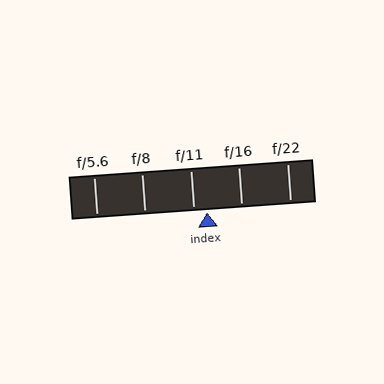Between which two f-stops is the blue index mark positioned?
The index mark is between f/11 and f/16.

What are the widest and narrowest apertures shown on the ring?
The widest aperture shown is f/5.6 and the narrowest is f/22.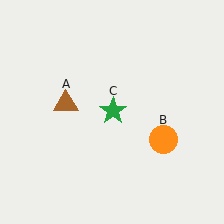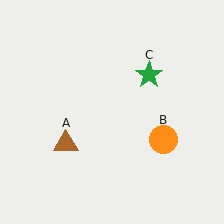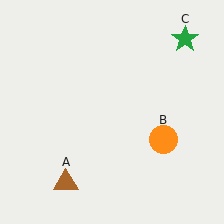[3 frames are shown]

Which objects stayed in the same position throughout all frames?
Orange circle (object B) remained stationary.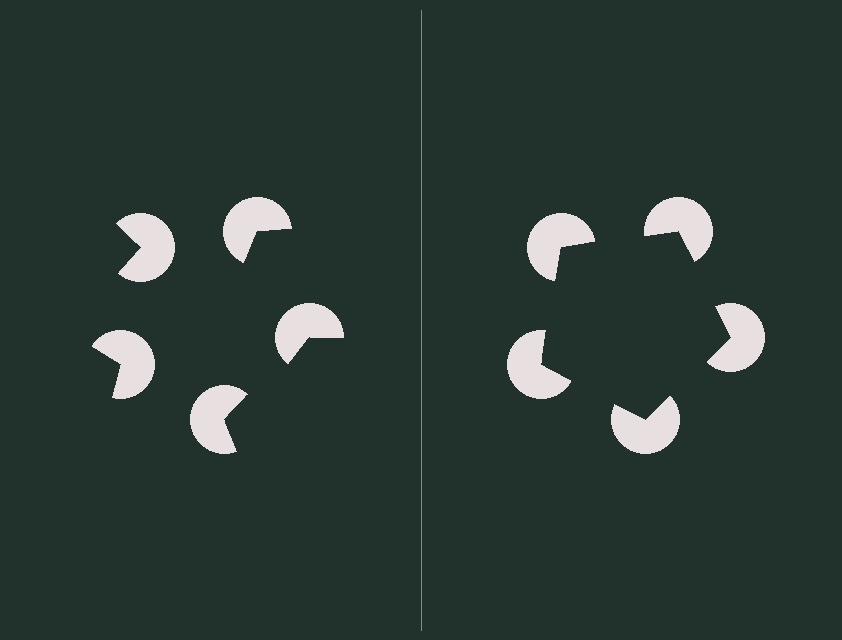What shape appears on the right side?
An illusory pentagon.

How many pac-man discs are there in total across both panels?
10 — 5 on each side.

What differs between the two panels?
The pac-man discs are positioned identically on both sides; only the wedge orientations differ. On the right they align to a pentagon; on the left they are misaligned.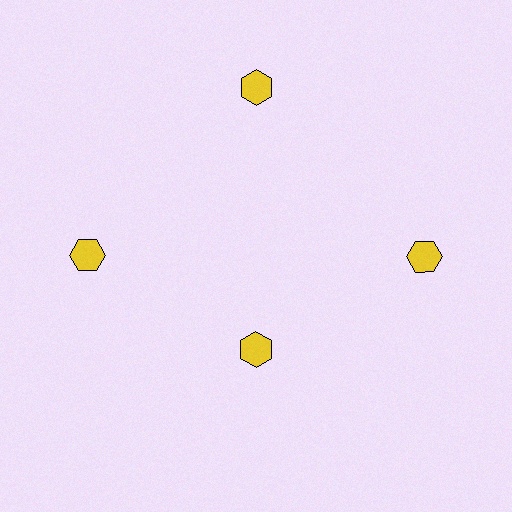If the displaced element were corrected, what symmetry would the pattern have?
It would have 4-fold rotational symmetry — the pattern would map onto itself every 90 degrees.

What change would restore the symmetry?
The symmetry would be restored by moving it outward, back onto the ring so that all 4 hexagons sit at equal angles and equal distance from the center.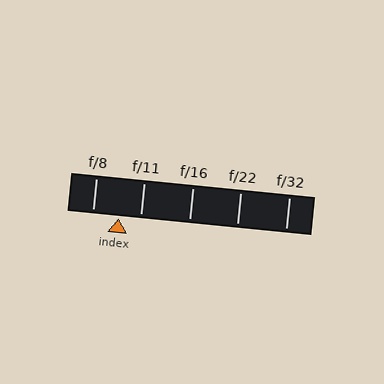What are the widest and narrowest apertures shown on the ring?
The widest aperture shown is f/8 and the narrowest is f/32.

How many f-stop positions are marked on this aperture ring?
There are 5 f-stop positions marked.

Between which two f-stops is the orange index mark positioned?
The index mark is between f/8 and f/11.